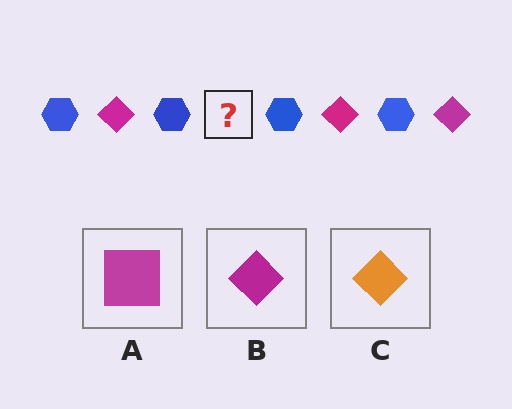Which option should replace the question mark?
Option B.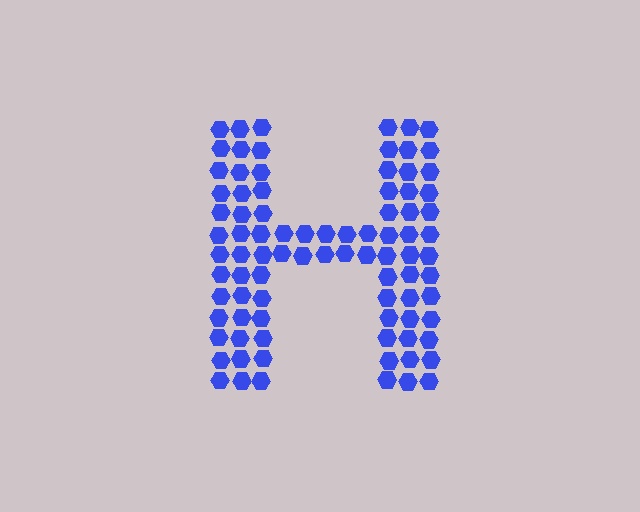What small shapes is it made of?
It is made of small hexagons.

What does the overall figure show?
The overall figure shows the letter H.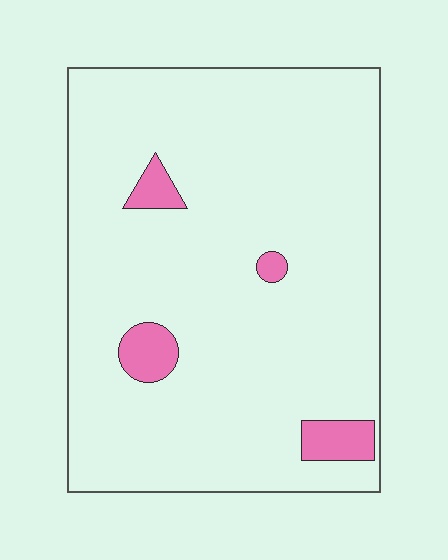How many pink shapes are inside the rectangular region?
4.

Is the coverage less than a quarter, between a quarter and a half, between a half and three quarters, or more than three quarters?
Less than a quarter.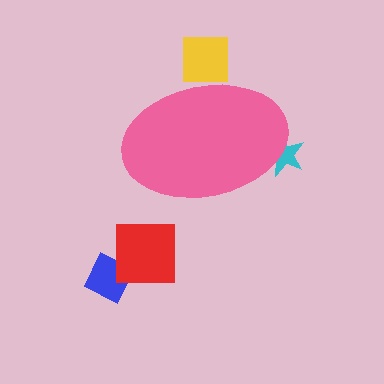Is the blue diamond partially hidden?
No, the blue diamond is fully visible.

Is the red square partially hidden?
No, the red square is fully visible.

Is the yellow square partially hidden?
Yes, the yellow square is partially hidden behind the pink ellipse.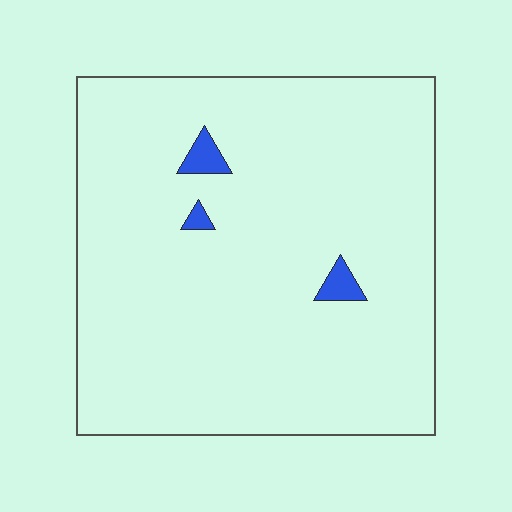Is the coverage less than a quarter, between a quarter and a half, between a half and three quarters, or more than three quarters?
Less than a quarter.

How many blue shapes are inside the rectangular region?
3.